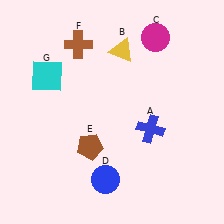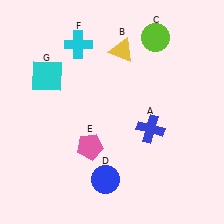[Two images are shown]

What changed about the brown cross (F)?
In Image 1, F is brown. In Image 2, it changed to cyan.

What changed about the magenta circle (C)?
In Image 1, C is magenta. In Image 2, it changed to lime.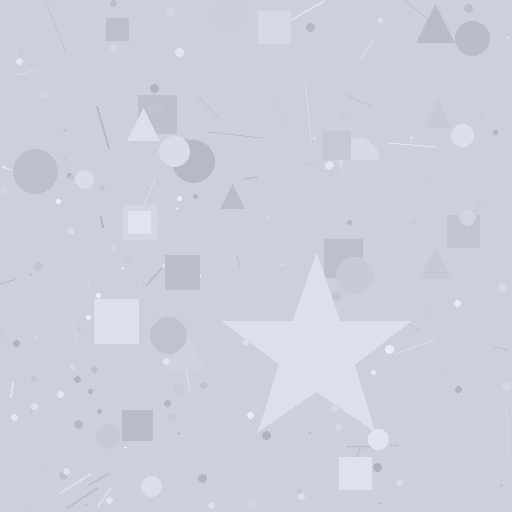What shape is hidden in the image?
A star is hidden in the image.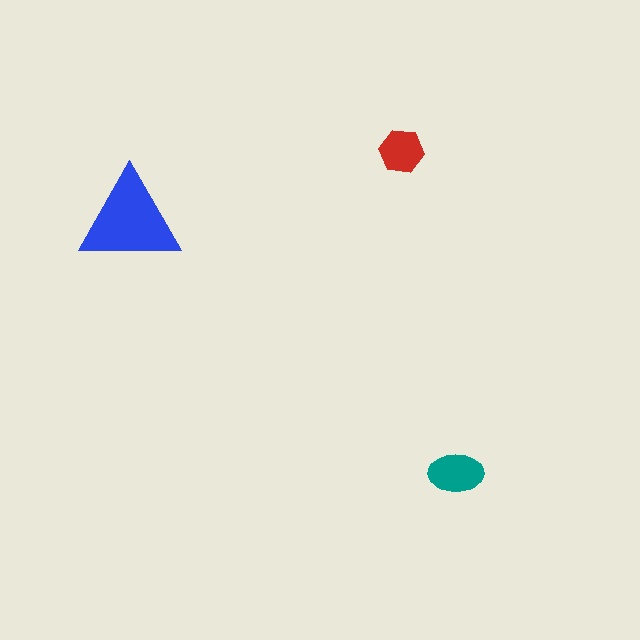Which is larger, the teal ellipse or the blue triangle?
The blue triangle.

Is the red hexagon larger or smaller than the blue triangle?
Smaller.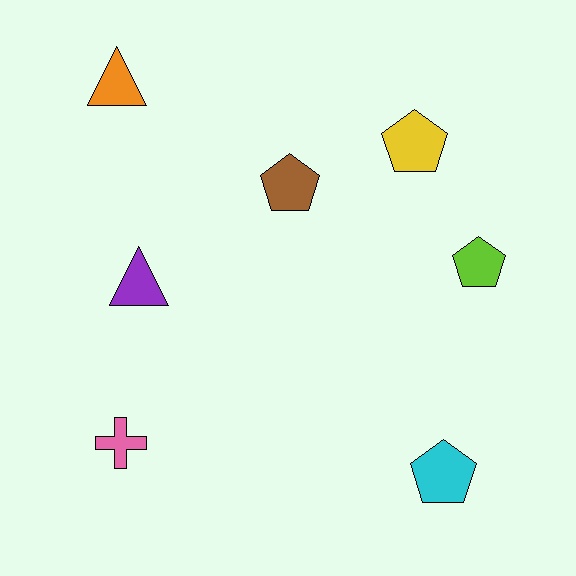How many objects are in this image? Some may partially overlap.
There are 7 objects.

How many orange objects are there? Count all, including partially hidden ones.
There is 1 orange object.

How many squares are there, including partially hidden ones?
There are no squares.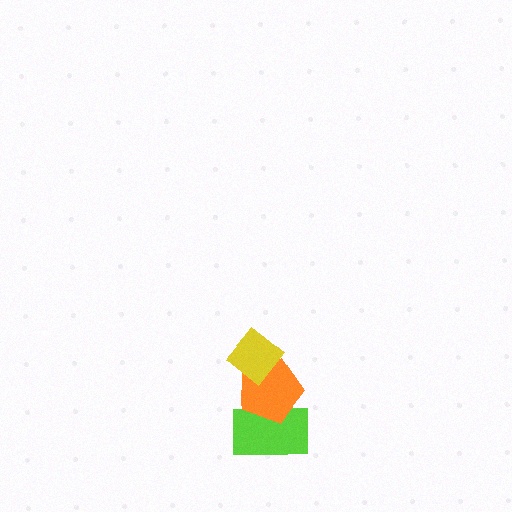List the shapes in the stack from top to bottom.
From top to bottom: the yellow diamond, the orange pentagon, the lime rectangle.